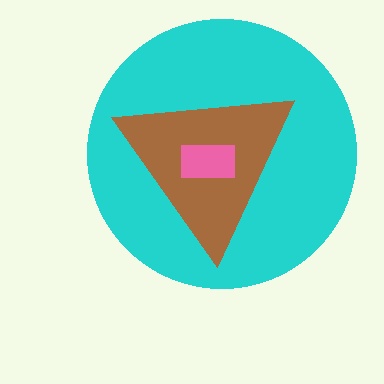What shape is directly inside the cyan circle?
The brown triangle.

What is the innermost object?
The pink rectangle.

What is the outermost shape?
The cyan circle.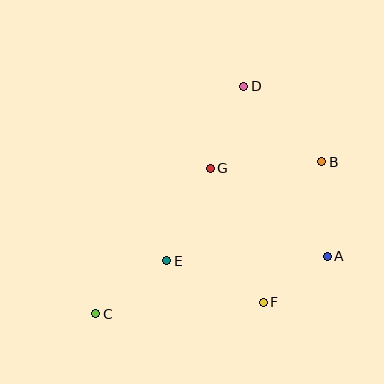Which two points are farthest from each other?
Points B and C are farthest from each other.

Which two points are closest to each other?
Points A and F are closest to each other.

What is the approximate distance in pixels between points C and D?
The distance between C and D is approximately 272 pixels.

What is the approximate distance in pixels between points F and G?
The distance between F and G is approximately 144 pixels.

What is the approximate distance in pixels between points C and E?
The distance between C and E is approximately 89 pixels.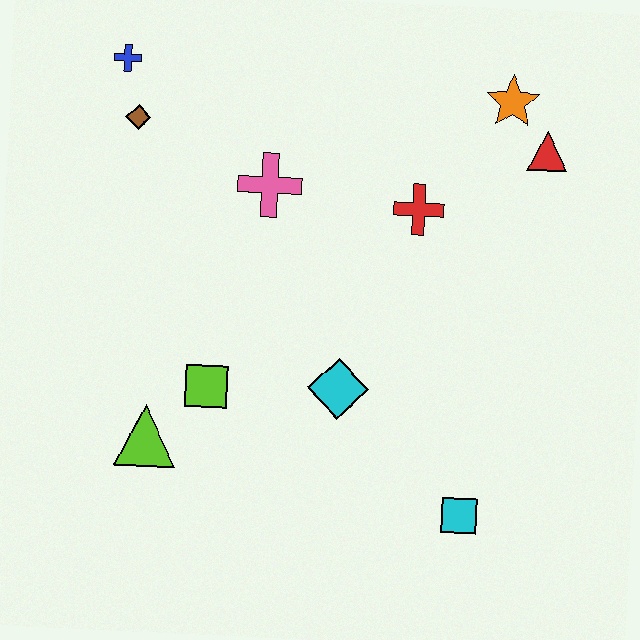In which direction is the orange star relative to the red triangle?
The orange star is above the red triangle.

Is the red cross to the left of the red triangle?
Yes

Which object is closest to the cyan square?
The cyan diamond is closest to the cyan square.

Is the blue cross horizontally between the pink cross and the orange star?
No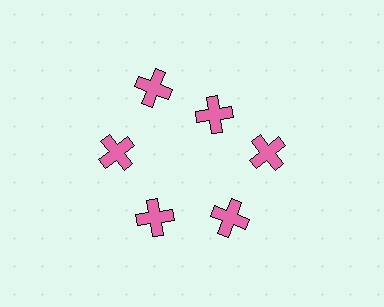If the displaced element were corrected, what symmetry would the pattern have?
It would have 6-fold rotational symmetry — the pattern would map onto itself every 60 degrees.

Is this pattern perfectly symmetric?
No. The 6 pink crosses are arranged in a ring, but one element near the 1 o'clock position is pulled inward toward the center, breaking the 6-fold rotational symmetry.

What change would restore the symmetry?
The symmetry would be restored by moving it outward, back onto the ring so that all 6 crosses sit at equal angles and equal distance from the center.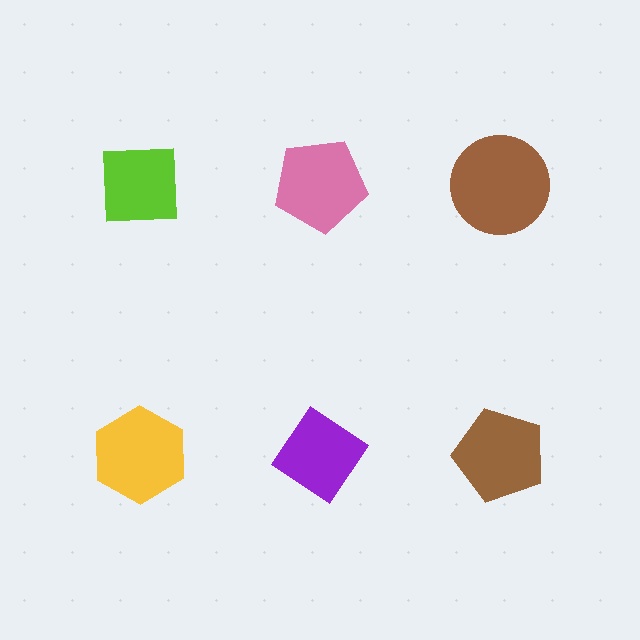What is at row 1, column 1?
A lime square.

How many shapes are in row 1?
3 shapes.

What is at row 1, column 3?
A brown circle.